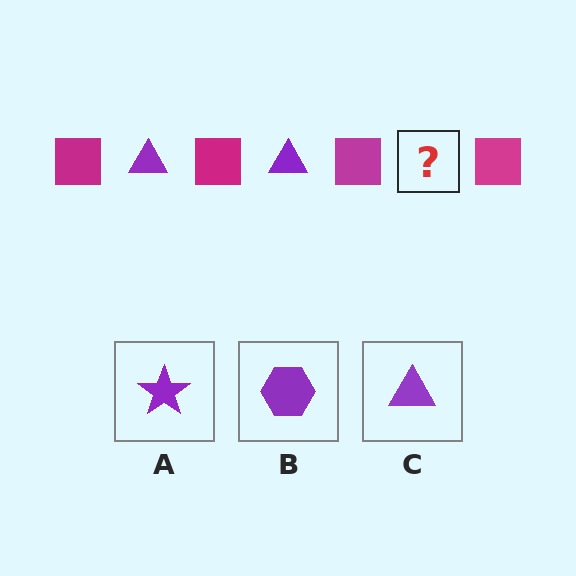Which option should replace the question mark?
Option C.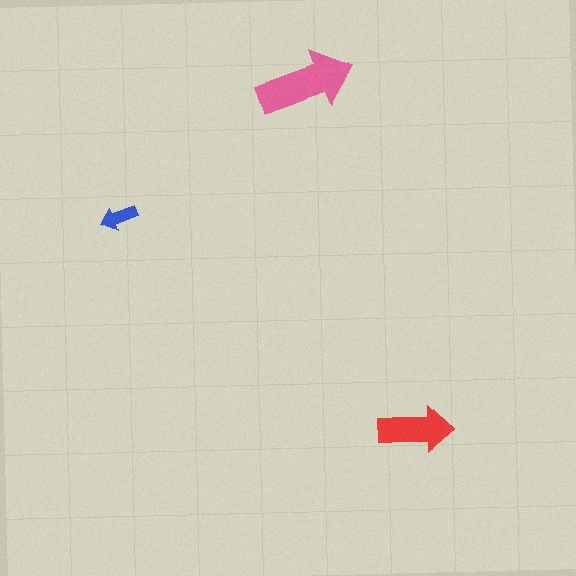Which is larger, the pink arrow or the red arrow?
The pink one.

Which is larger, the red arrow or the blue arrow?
The red one.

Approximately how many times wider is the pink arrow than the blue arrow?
About 2.5 times wider.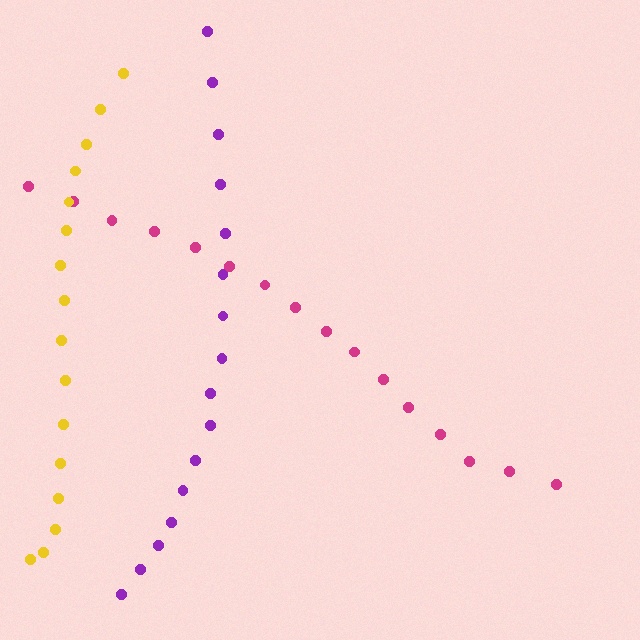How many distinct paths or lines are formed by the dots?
There are 3 distinct paths.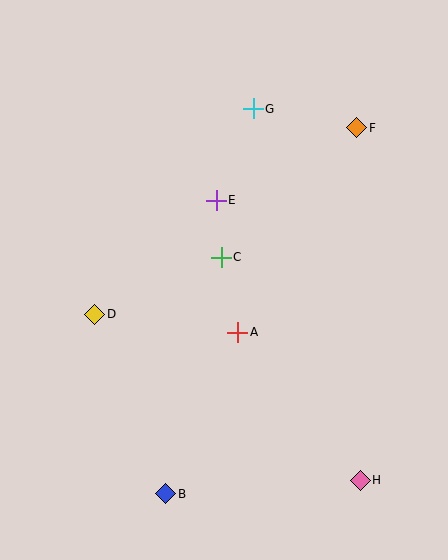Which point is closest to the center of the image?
Point C at (221, 257) is closest to the center.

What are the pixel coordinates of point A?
Point A is at (238, 332).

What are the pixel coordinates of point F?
Point F is at (357, 128).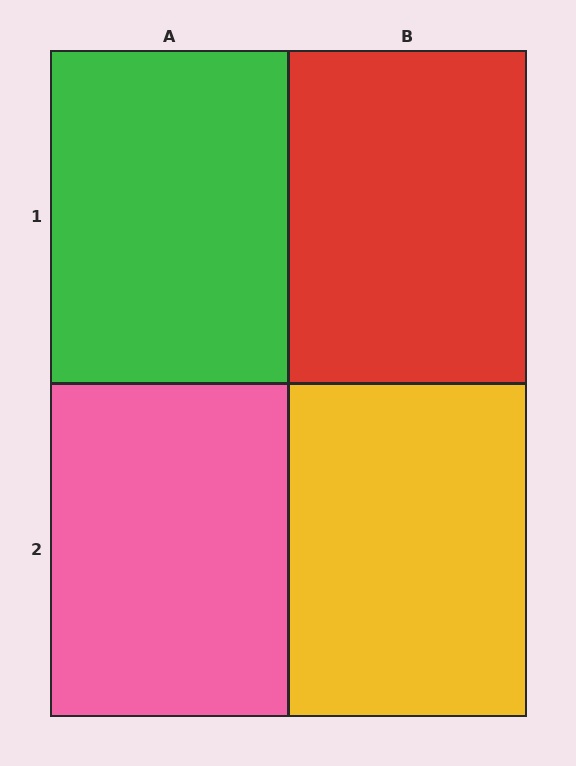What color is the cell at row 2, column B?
Yellow.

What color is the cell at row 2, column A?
Pink.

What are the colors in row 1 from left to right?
Green, red.